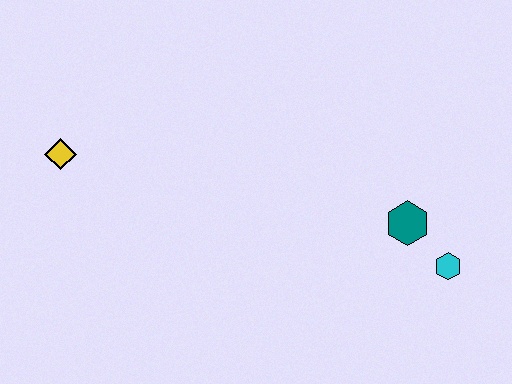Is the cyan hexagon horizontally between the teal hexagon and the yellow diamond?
No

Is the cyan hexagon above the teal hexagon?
No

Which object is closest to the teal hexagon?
The cyan hexagon is closest to the teal hexagon.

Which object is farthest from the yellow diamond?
The cyan hexagon is farthest from the yellow diamond.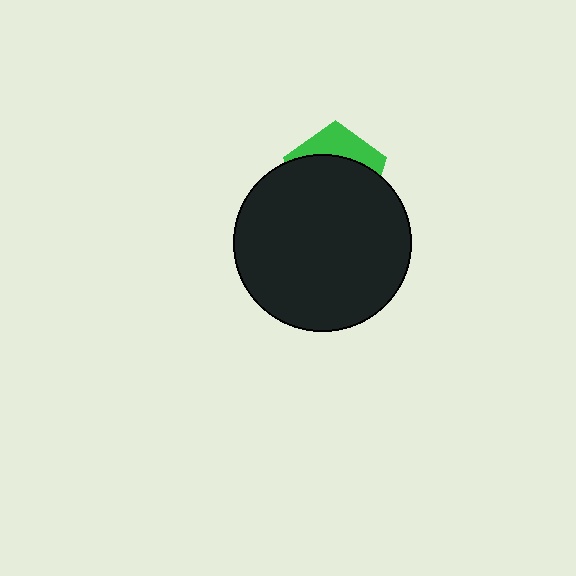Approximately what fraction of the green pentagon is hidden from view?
Roughly 70% of the green pentagon is hidden behind the black circle.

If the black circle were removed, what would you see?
You would see the complete green pentagon.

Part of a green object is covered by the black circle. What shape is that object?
It is a pentagon.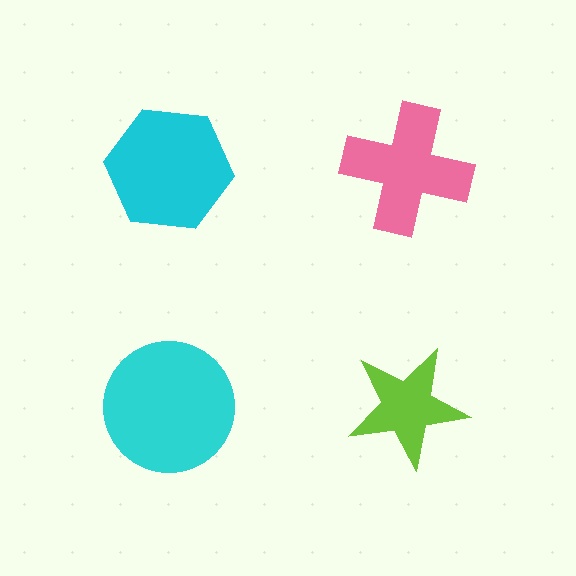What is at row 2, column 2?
A lime star.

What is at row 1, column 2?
A pink cross.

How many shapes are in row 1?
2 shapes.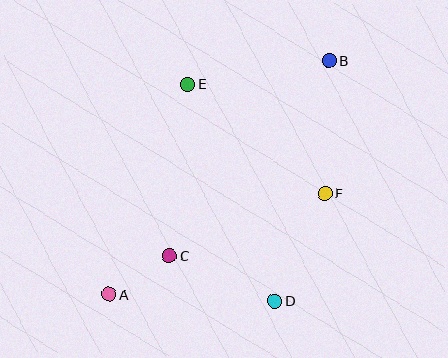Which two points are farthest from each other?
Points A and B are farthest from each other.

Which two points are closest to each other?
Points A and C are closest to each other.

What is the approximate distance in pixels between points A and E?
The distance between A and E is approximately 224 pixels.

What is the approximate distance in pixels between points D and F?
The distance between D and F is approximately 119 pixels.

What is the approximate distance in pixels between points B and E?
The distance between B and E is approximately 143 pixels.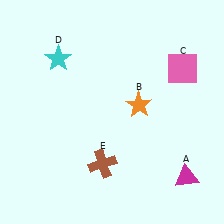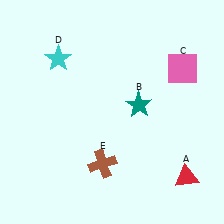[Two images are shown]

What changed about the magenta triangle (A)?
In Image 1, A is magenta. In Image 2, it changed to red.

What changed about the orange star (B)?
In Image 1, B is orange. In Image 2, it changed to teal.